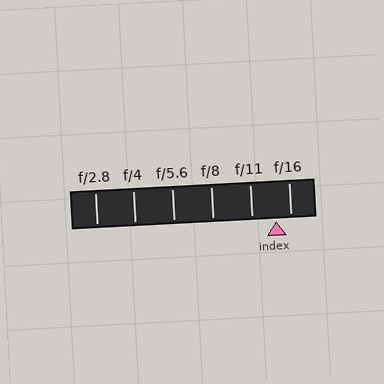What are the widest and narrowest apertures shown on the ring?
The widest aperture shown is f/2.8 and the narrowest is f/16.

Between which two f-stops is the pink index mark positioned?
The index mark is between f/11 and f/16.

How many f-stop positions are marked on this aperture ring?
There are 6 f-stop positions marked.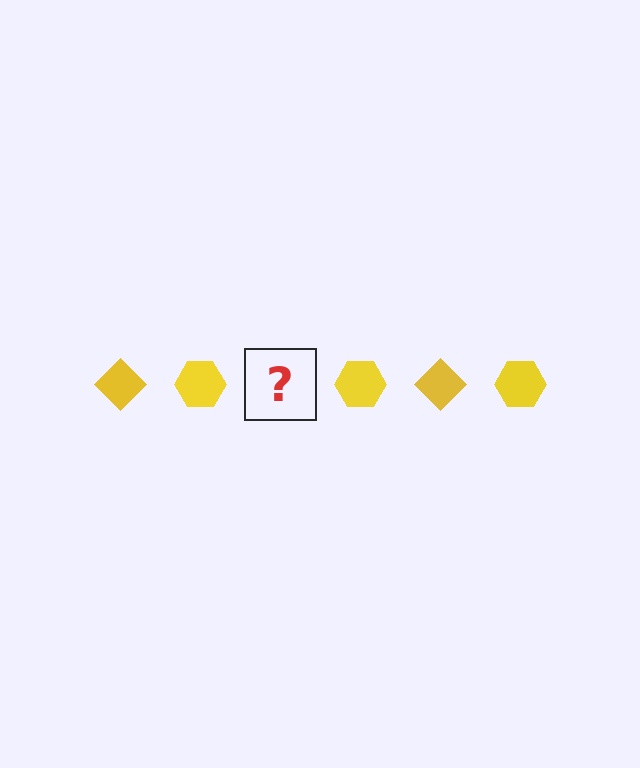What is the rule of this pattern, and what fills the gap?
The rule is that the pattern cycles through diamond, hexagon shapes in yellow. The gap should be filled with a yellow diamond.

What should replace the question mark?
The question mark should be replaced with a yellow diamond.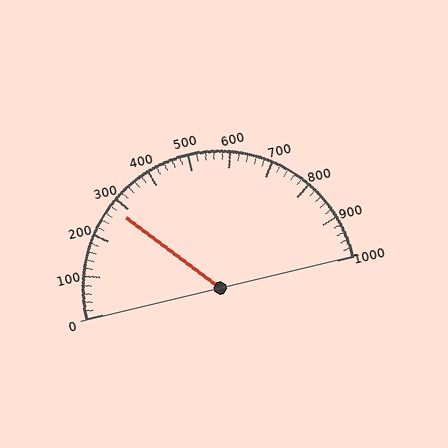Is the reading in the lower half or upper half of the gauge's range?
The reading is in the lower half of the range (0 to 1000).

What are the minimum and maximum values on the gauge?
The gauge ranges from 0 to 1000.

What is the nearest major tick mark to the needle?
The nearest major tick mark is 300.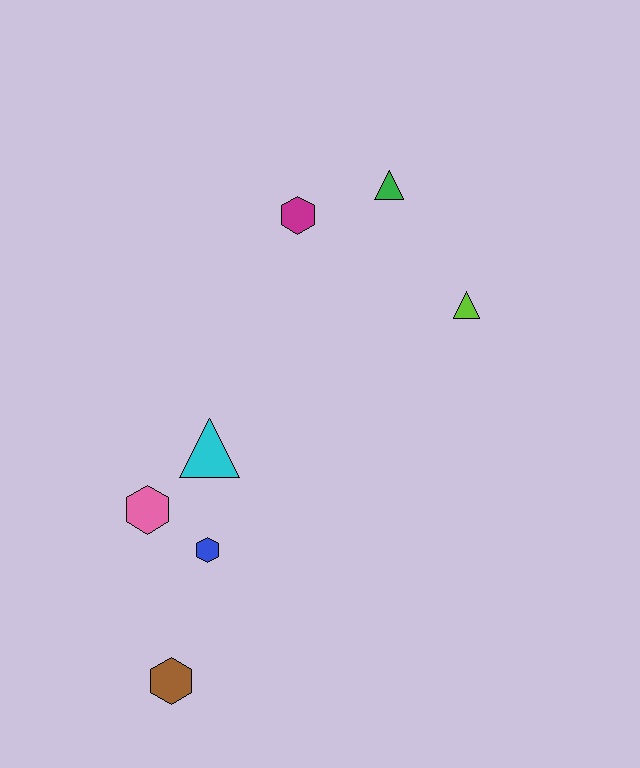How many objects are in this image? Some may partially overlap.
There are 7 objects.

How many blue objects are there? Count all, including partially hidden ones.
There is 1 blue object.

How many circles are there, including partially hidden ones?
There are no circles.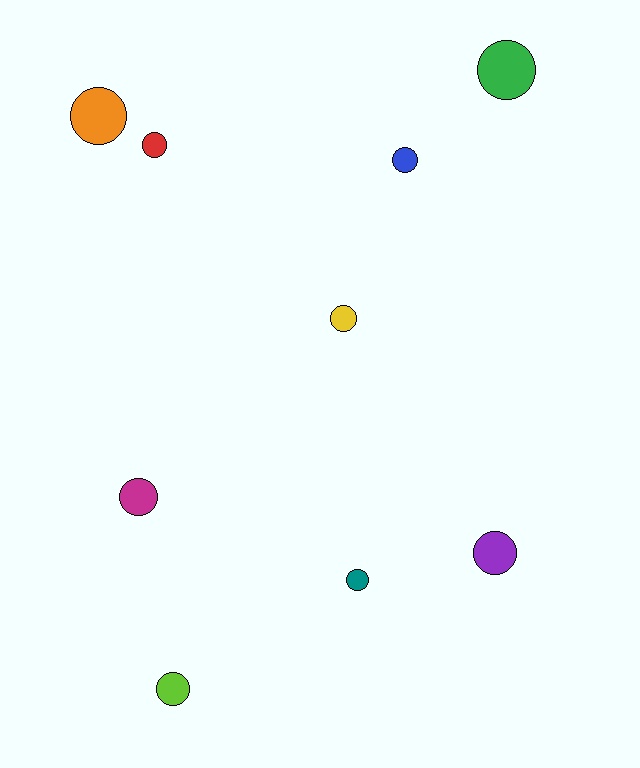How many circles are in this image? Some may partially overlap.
There are 9 circles.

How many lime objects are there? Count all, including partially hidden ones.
There is 1 lime object.